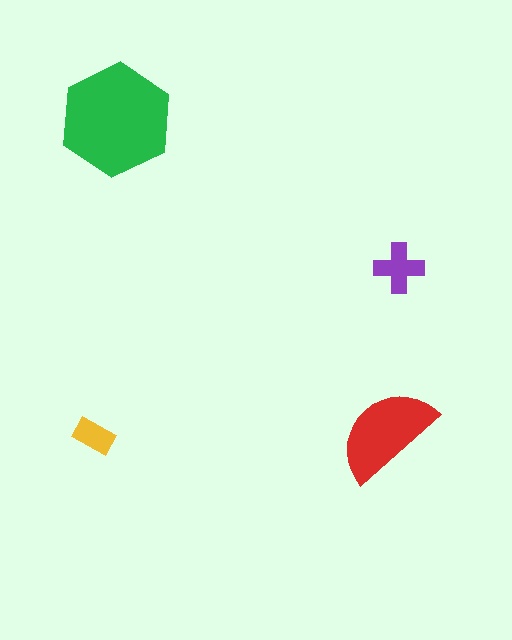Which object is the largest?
The green hexagon.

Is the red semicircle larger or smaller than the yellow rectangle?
Larger.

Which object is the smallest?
The yellow rectangle.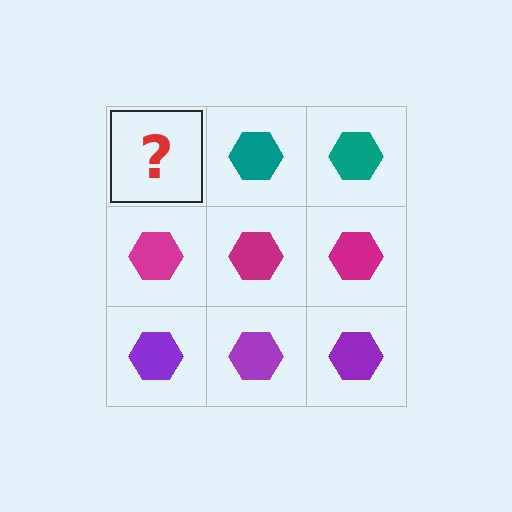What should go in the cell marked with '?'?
The missing cell should contain a teal hexagon.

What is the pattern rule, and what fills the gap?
The rule is that each row has a consistent color. The gap should be filled with a teal hexagon.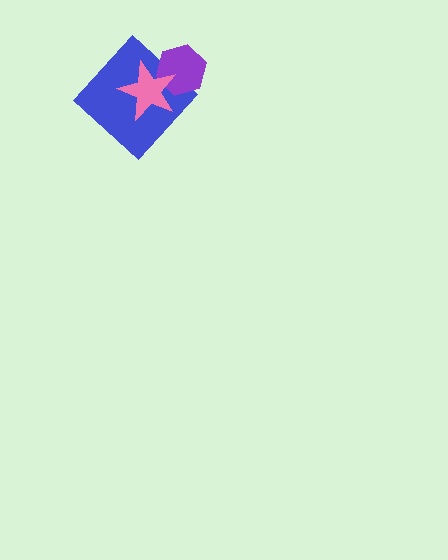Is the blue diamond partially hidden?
Yes, it is partially covered by another shape.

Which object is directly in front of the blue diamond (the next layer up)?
The purple hexagon is directly in front of the blue diamond.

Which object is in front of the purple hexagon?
The pink star is in front of the purple hexagon.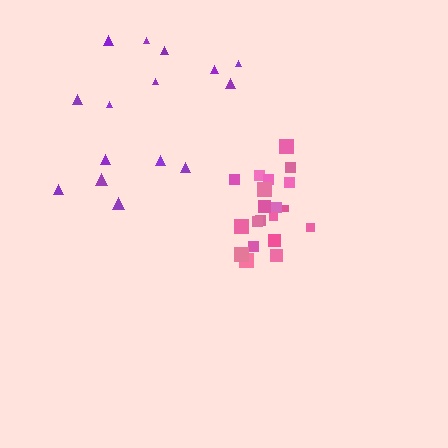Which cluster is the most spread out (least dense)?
Purple.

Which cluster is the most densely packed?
Pink.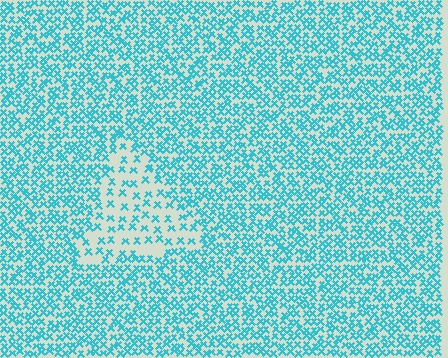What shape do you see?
I see a triangle.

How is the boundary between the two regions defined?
The boundary is defined by a change in element density (approximately 2.3x ratio). All elements are the same color, size, and shape.